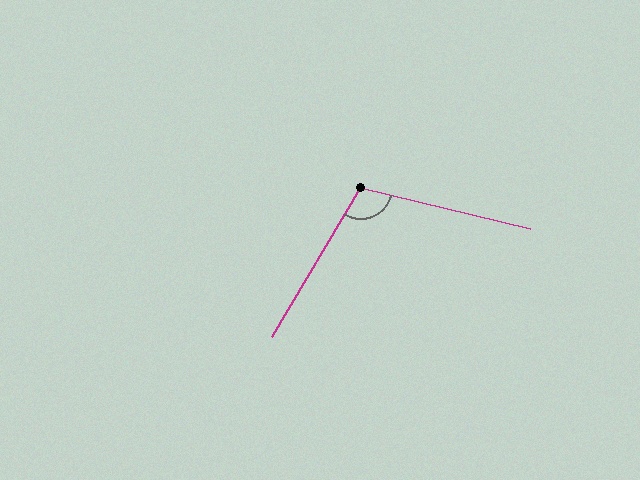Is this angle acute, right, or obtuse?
It is obtuse.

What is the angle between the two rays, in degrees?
Approximately 107 degrees.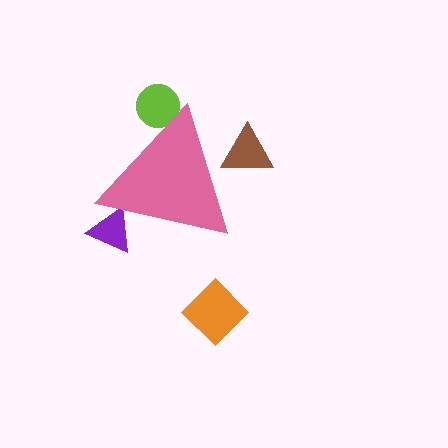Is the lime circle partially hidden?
Yes, the lime circle is partially hidden behind the pink triangle.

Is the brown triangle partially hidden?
Yes, the brown triangle is partially hidden behind the pink triangle.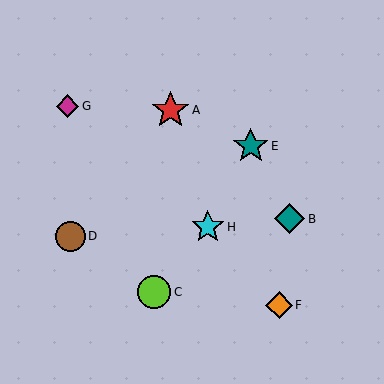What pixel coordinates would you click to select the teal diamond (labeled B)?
Click at (289, 219) to select the teal diamond B.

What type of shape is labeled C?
Shape C is a lime circle.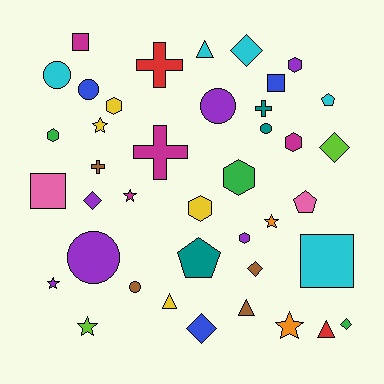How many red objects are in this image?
There are 2 red objects.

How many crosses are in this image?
There are 4 crosses.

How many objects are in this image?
There are 40 objects.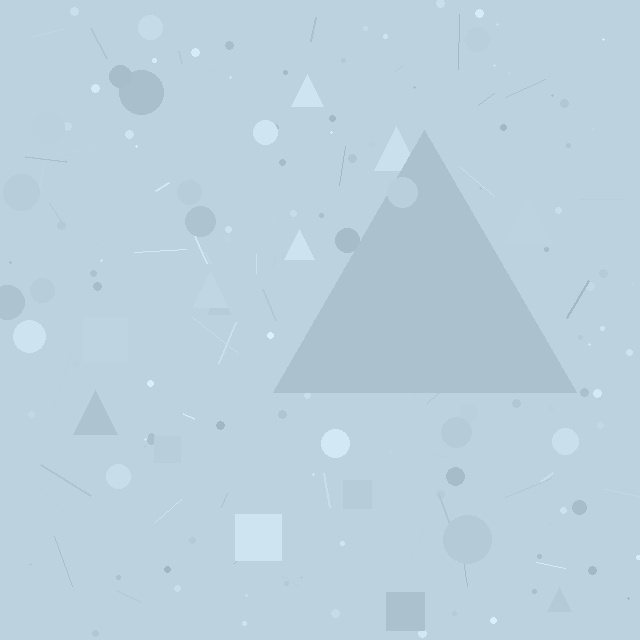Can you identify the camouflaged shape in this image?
The camouflaged shape is a triangle.